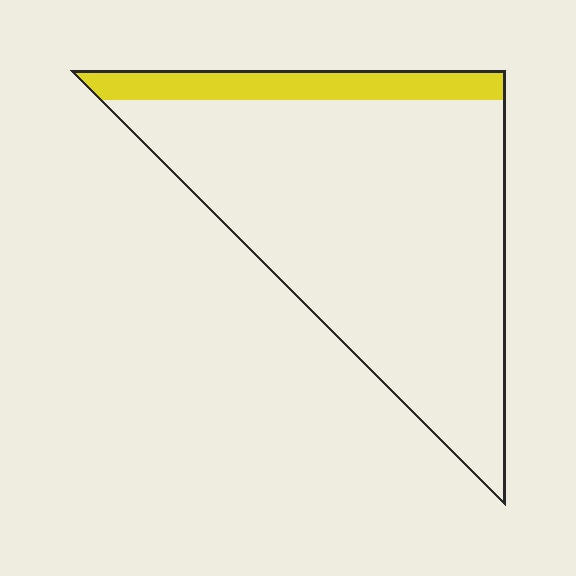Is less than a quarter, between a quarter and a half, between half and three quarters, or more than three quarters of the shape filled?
Less than a quarter.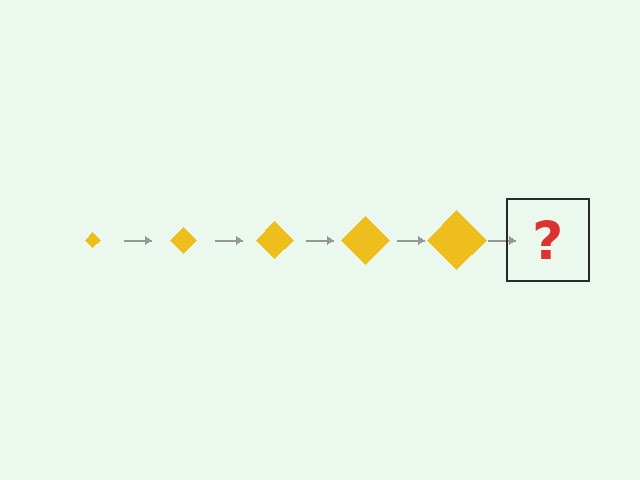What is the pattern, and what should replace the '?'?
The pattern is that the diamond gets progressively larger each step. The '?' should be a yellow diamond, larger than the previous one.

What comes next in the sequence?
The next element should be a yellow diamond, larger than the previous one.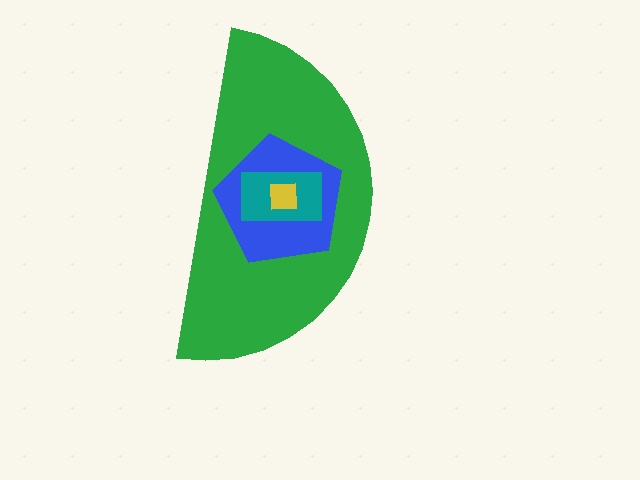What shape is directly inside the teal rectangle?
The yellow square.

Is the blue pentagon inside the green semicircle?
Yes.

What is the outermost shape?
The green semicircle.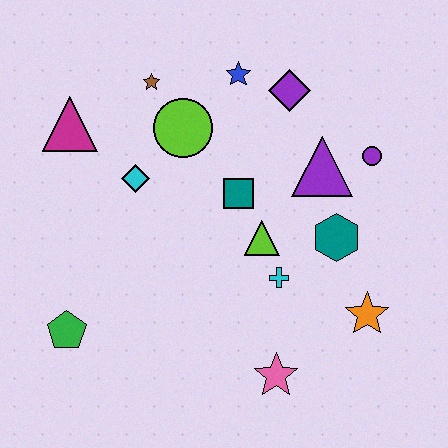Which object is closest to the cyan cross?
The lime triangle is closest to the cyan cross.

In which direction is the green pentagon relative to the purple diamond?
The green pentagon is below the purple diamond.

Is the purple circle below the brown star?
Yes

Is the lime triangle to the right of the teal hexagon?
No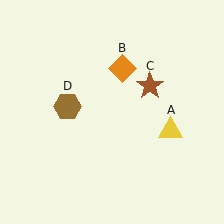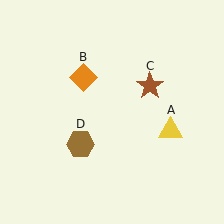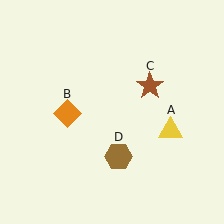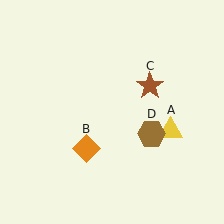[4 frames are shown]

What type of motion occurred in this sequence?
The orange diamond (object B), brown hexagon (object D) rotated counterclockwise around the center of the scene.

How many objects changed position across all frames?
2 objects changed position: orange diamond (object B), brown hexagon (object D).